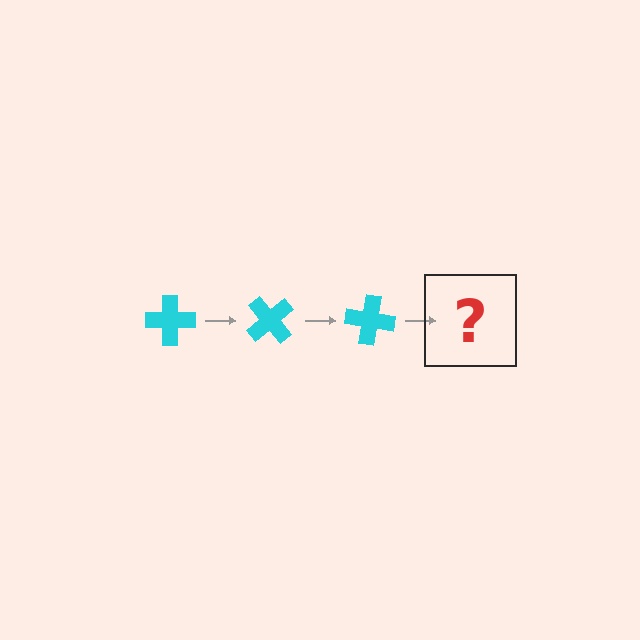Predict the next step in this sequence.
The next step is a cyan cross rotated 150 degrees.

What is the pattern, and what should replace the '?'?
The pattern is that the cross rotates 50 degrees each step. The '?' should be a cyan cross rotated 150 degrees.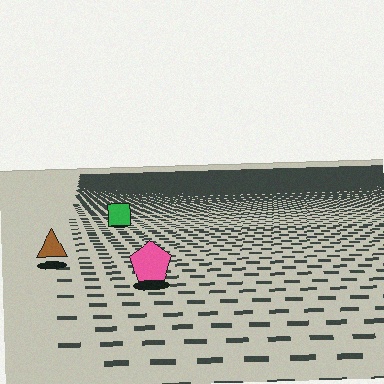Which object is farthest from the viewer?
The green square is farthest from the viewer. It appears smaller and the ground texture around it is denser.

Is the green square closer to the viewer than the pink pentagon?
No. The pink pentagon is closer — you can tell from the texture gradient: the ground texture is coarser near it.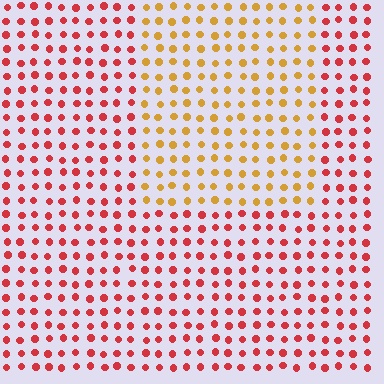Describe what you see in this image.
The image is filled with small red elements in a uniform arrangement. A rectangle-shaped region is visible where the elements are tinted to a slightly different hue, forming a subtle color boundary.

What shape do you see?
I see a rectangle.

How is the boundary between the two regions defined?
The boundary is defined purely by a slight shift in hue (about 45 degrees). Spacing, size, and orientation are identical on both sides.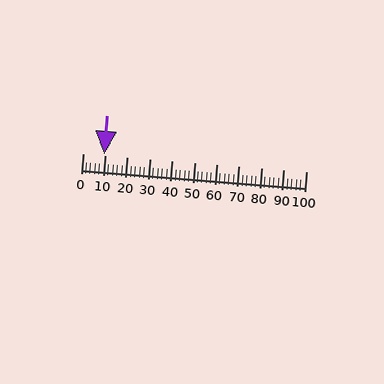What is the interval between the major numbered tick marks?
The major tick marks are spaced 10 units apart.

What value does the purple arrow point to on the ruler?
The purple arrow points to approximately 10.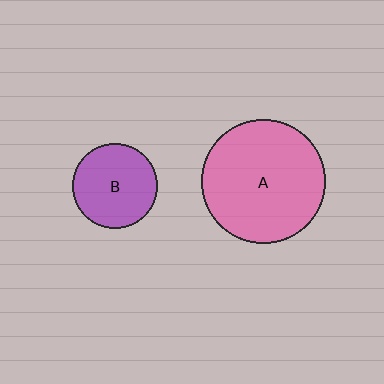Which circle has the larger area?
Circle A (pink).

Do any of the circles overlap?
No, none of the circles overlap.